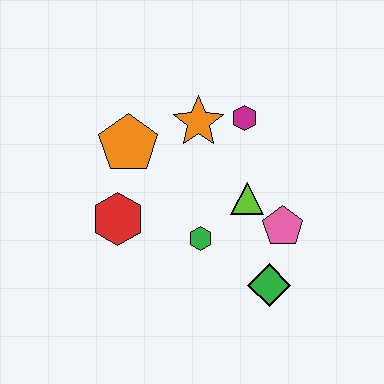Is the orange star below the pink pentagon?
No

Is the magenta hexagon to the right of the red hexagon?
Yes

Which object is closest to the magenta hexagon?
The orange star is closest to the magenta hexagon.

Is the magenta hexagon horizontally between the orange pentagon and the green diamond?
Yes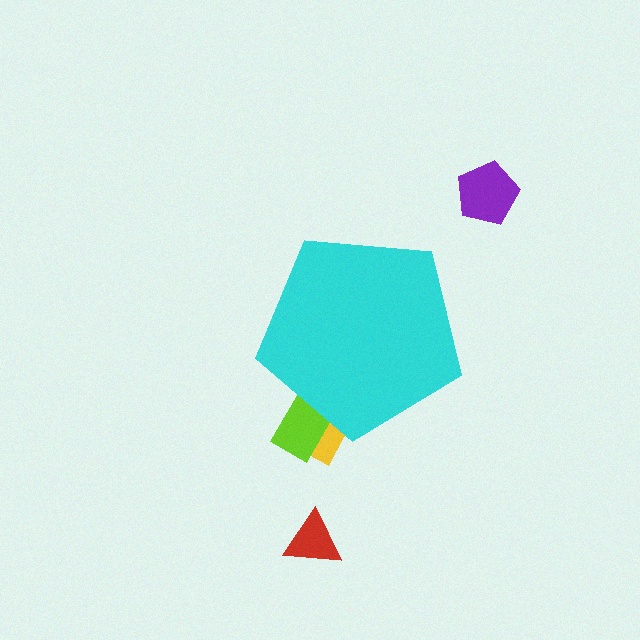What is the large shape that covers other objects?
A cyan pentagon.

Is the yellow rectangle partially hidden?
Yes, the yellow rectangle is partially hidden behind the cyan pentagon.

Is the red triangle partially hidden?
No, the red triangle is fully visible.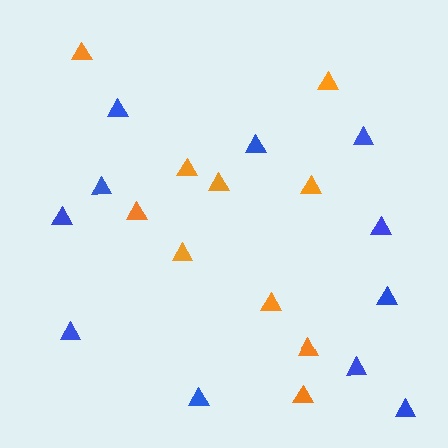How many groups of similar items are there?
There are 2 groups: one group of blue triangles (11) and one group of orange triangles (10).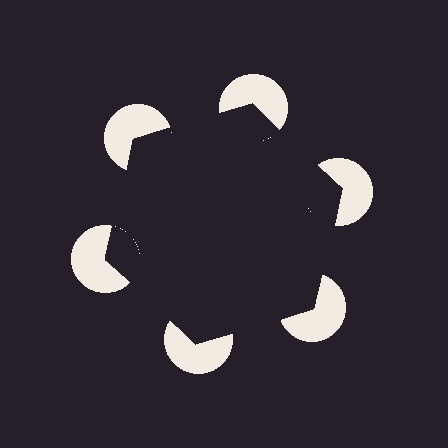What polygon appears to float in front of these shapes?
An illusory hexagon — its edges are inferred from the aligned wedge cuts in the pac-man discs, not physically drawn.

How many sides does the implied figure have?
6 sides.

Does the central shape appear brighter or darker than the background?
It typically appears slightly darker than the background, even though no actual brightness change is drawn.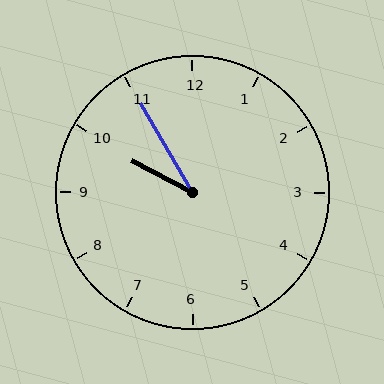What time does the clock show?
9:55.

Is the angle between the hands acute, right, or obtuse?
It is acute.